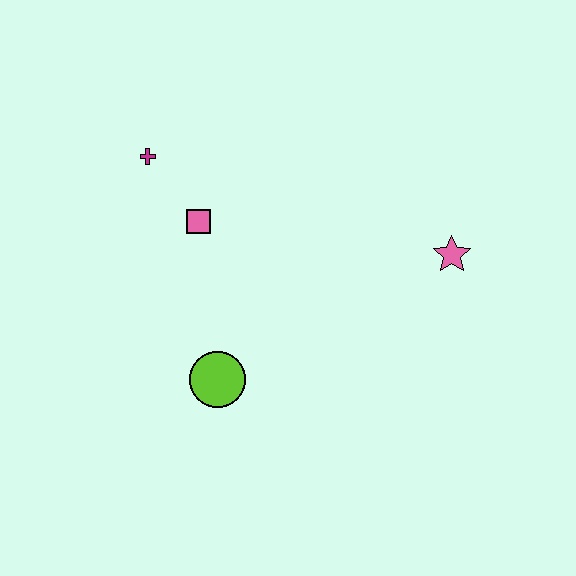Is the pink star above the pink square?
No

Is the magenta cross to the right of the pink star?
No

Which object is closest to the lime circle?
The pink square is closest to the lime circle.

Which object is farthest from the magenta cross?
The pink star is farthest from the magenta cross.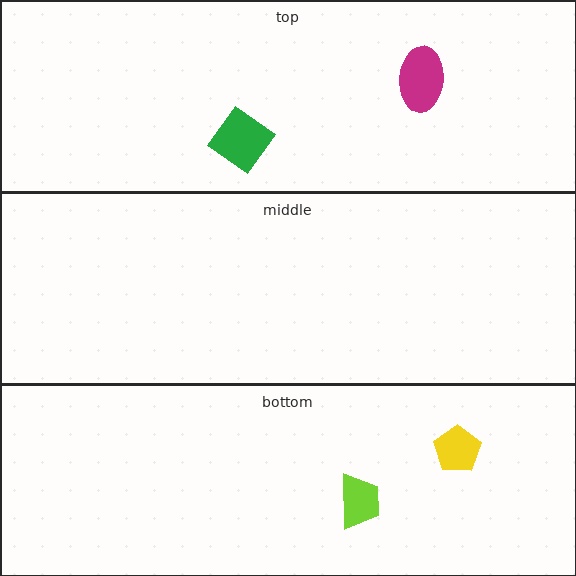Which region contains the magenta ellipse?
The top region.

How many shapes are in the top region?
2.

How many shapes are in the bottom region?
2.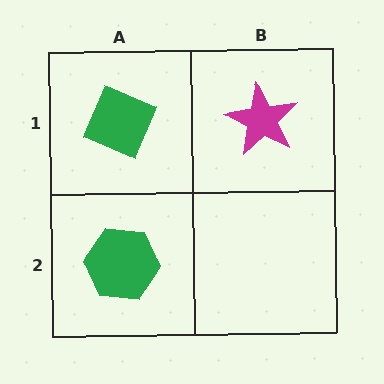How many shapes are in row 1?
2 shapes.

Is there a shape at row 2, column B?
No, that cell is empty.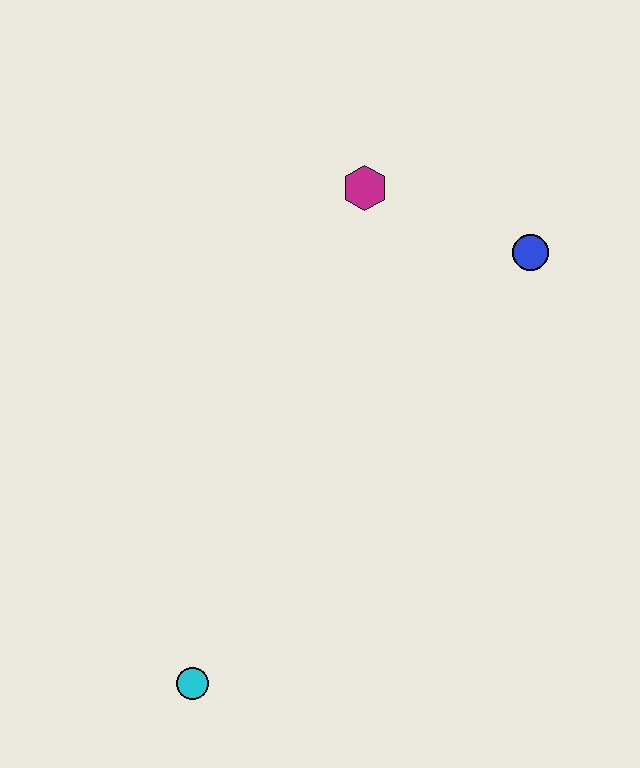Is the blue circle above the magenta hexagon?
No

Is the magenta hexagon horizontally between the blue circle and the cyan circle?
Yes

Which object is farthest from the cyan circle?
The blue circle is farthest from the cyan circle.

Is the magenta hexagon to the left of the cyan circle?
No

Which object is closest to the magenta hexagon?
The blue circle is closest to the magenta hexagon.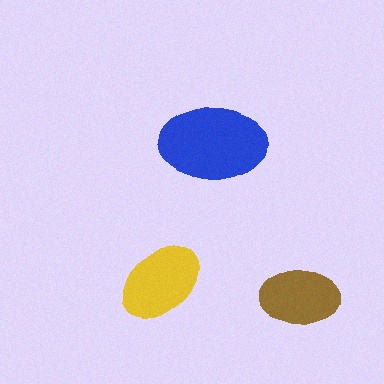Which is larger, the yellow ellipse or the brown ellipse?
The yellow one.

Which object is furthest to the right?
The brown ellipse is rightmost.